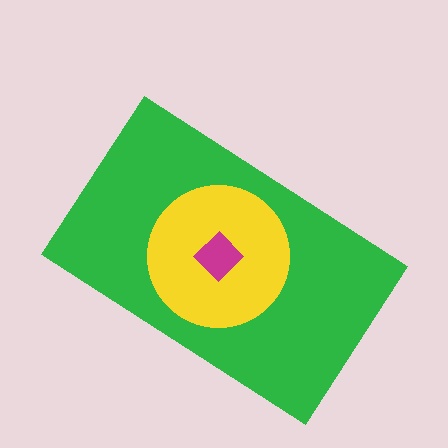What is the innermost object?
The magenta diamond.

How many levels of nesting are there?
3.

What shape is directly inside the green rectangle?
The yellow circle.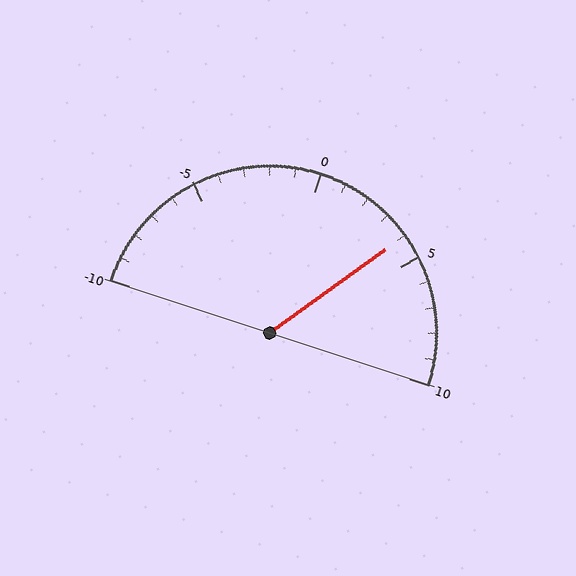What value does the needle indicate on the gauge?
The needle indicates approximately 4.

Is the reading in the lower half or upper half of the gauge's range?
The reading is in the upper half of the range (-10 to 10).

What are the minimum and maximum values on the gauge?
The gauge ranges from -10 to 10.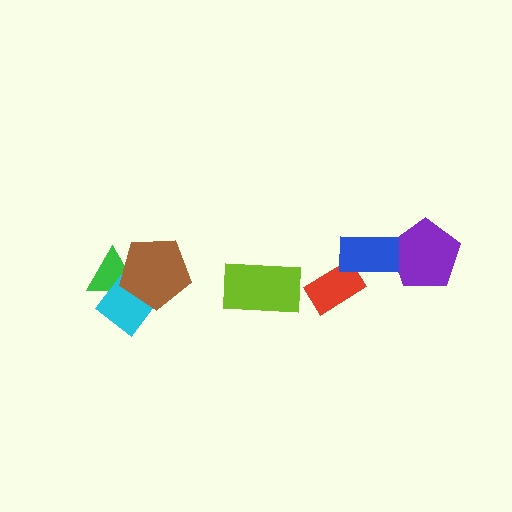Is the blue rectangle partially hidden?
No, no other shape covers it.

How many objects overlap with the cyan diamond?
2 objects overlap with the cyan diamond.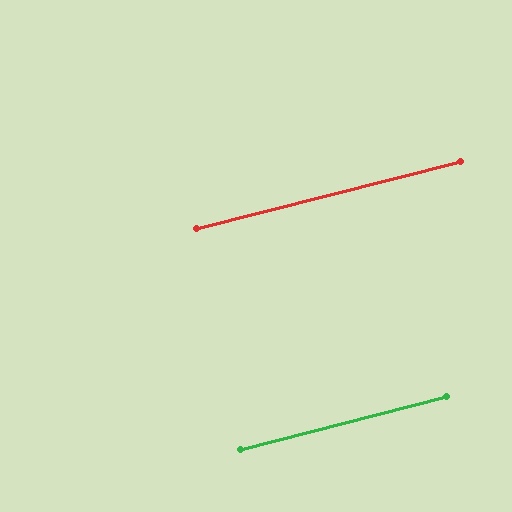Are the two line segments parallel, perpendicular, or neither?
Parallel — their directions differ by only 0.3°.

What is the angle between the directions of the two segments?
Approximately 0 degrees.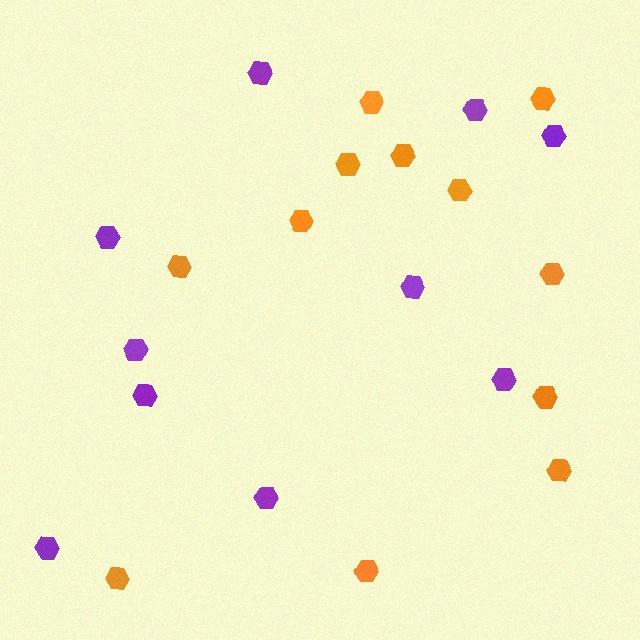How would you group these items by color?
There are 2 groups: one group of orange hexagons (12) and one group of purple hexagons (10).